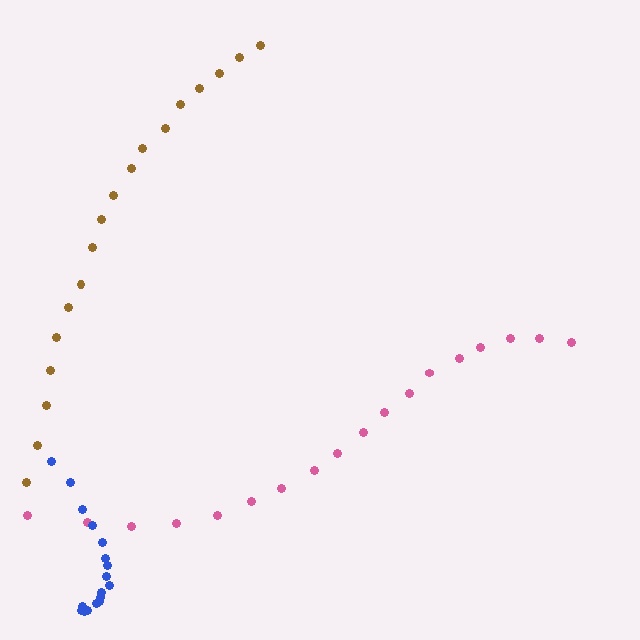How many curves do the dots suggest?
There are 3 distinct paths.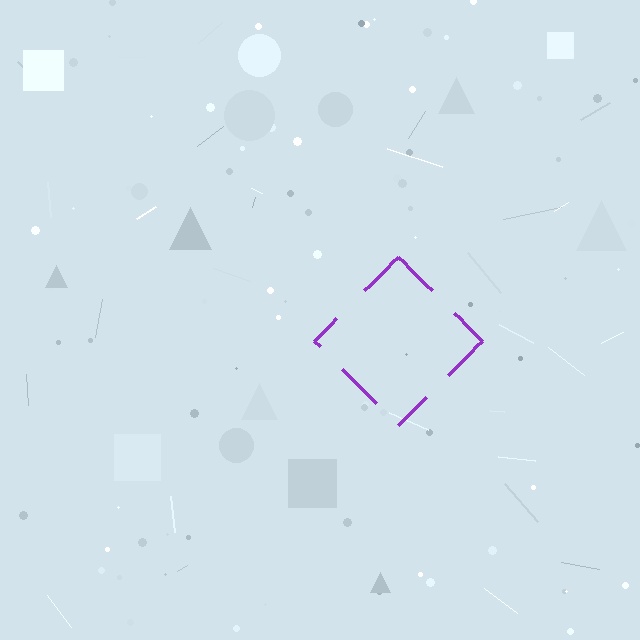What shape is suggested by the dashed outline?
The dashed outline suggests a diamond.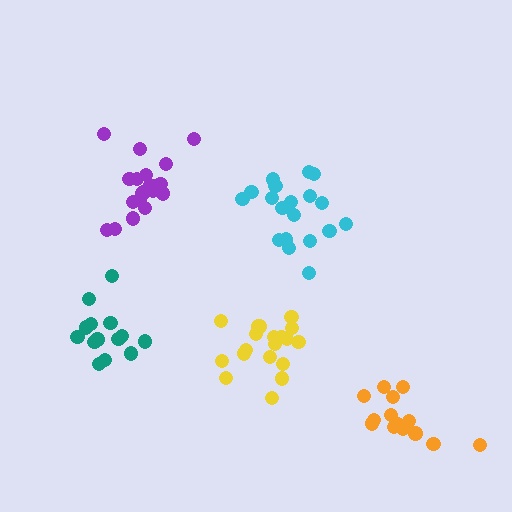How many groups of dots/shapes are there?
There are 5 groups.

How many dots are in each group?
Group 1: 19 dots, Group 2: 19 dots, Group 3: 20 dots, Group 4: 14 dots, Group 5: 15 dots (87 total).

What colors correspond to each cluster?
The clusters are colored: yellow, cyan, purple, orange, teal.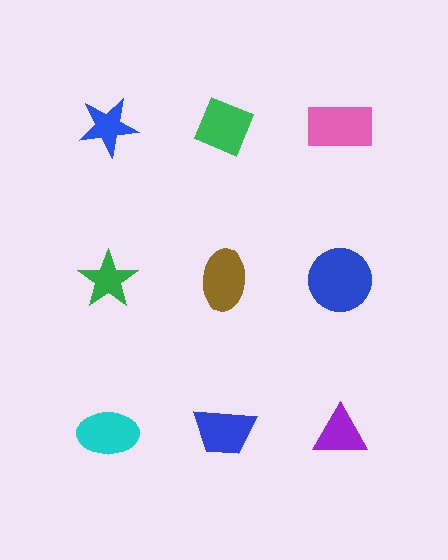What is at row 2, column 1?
A green star.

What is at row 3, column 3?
A purple triangle.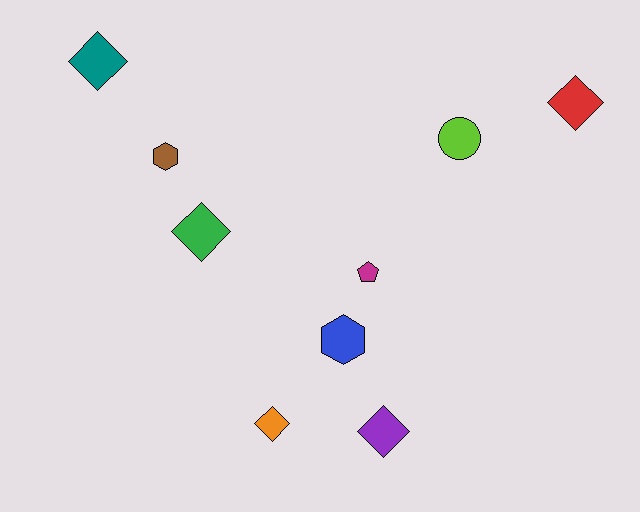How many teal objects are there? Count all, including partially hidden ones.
There is 1 teal object.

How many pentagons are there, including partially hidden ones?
There is 1 pentagon.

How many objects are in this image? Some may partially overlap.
There are 9 objects.